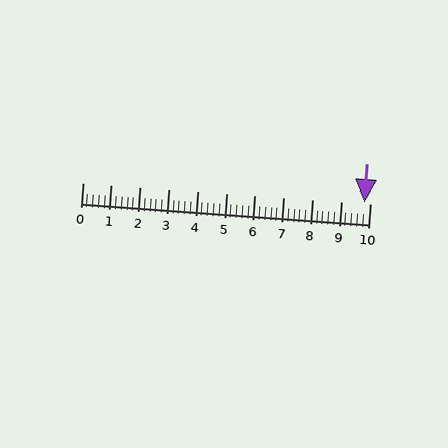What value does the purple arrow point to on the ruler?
The purple arrow points to approximately 9.8.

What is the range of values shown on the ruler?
The ruler shows values from 0 to 10.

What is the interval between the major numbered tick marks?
The major tick marks are spaced 1 units apart.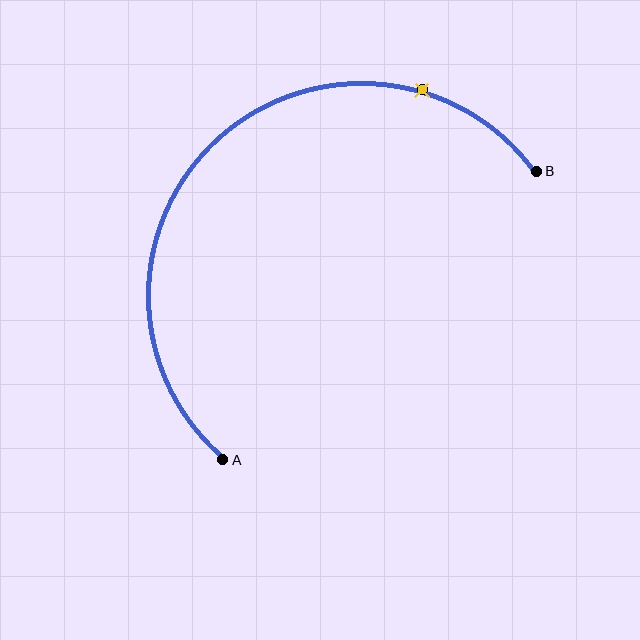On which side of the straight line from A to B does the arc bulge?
The arc bulges above and to the left of the straight line connecting A and B.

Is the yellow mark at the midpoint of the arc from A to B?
No. The yellow mark lies on the arc but is closer to endpoint B. The arc midpoint would be at the point on the curve equidistant along the arc from both A and B.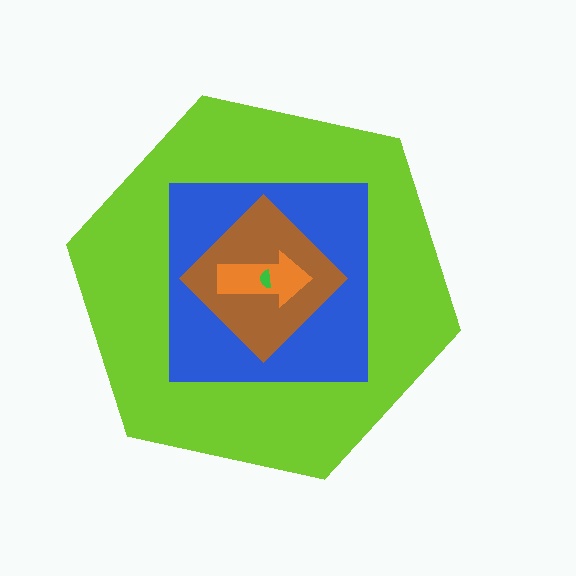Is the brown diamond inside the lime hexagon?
Yes.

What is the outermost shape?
The lime hexagon.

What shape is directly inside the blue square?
The brown diamond.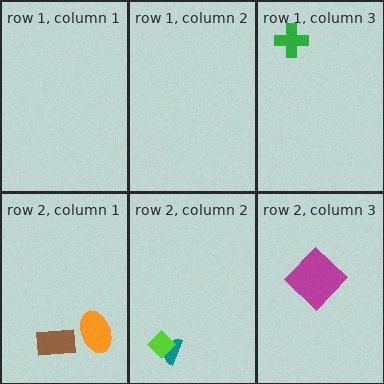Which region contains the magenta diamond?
The row 2, column 3 region.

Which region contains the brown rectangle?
The row 2, column 1 region.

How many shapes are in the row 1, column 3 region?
1.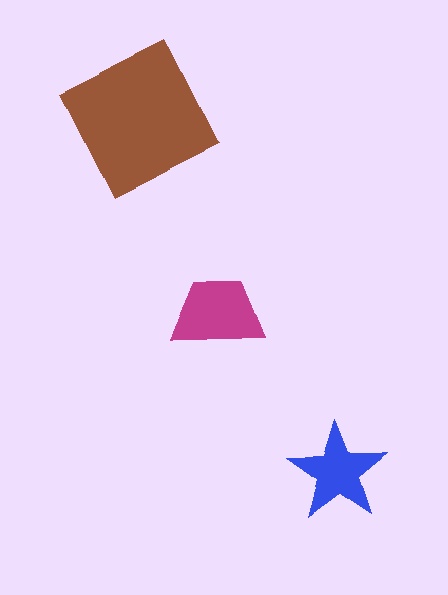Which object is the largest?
The brown square.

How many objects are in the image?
There are 3 objects in the image.